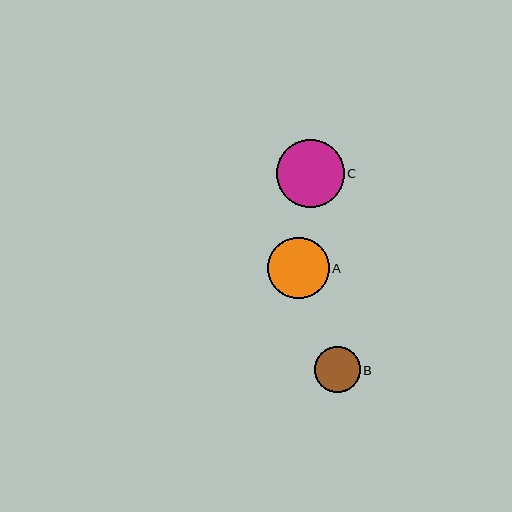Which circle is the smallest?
Circle B is the smallest with a size of approximately 46 pixels.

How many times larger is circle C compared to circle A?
Circle C is approximately 1.1 times the size of circle A.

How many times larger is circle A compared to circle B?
Circle A is approximately 1.3 times the size of circle B.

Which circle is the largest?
Circle C is the largest with a size of approximately 68 pixels.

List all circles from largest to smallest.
From largest to smallest: C, A, B.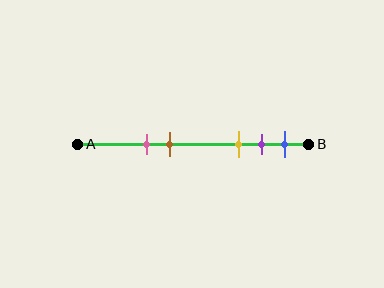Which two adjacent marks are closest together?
The purple and blue marks are the closest adjacent pair.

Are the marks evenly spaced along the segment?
No, the marks are not evenly spaced.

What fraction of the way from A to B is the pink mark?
The pink mark is approximately 30% (0.3) of the way from A to B.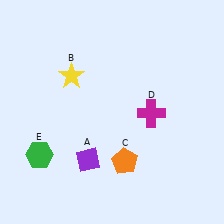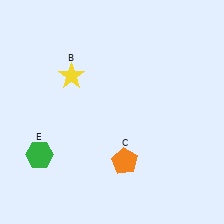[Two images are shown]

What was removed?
The purple diamond (A), the magenta cross (D) were removed in Image 2.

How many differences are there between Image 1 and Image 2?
There are 2 differences between the two images.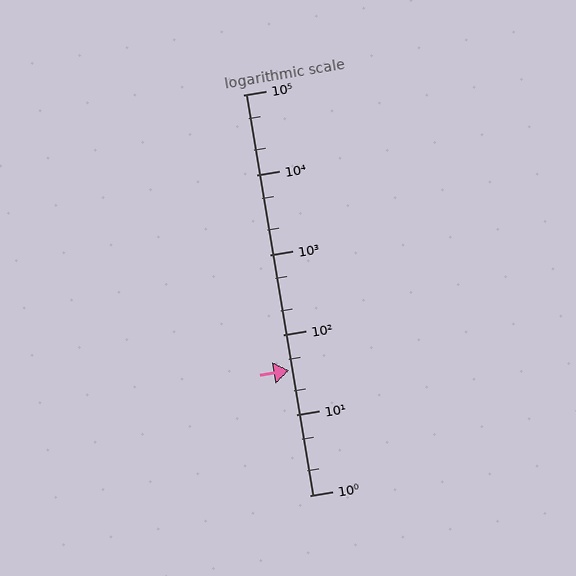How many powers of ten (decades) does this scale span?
The scale spans 5 decades, from 1 to 100000.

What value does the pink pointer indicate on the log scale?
The pointer indicates approximately 36.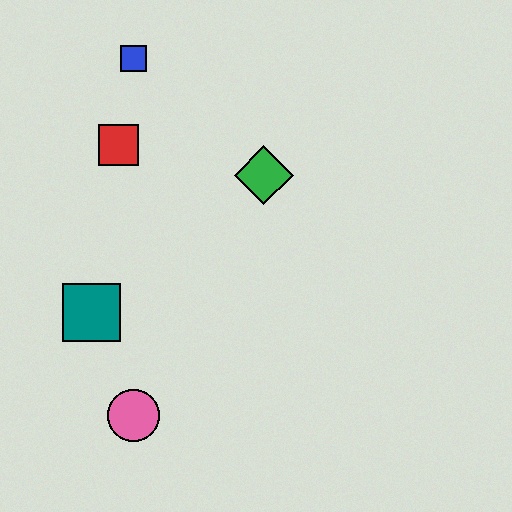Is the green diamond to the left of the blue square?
No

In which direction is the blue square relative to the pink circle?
The blue square is above the pink circle.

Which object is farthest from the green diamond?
The pink circle is farthest from the green diamond.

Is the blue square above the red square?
Yes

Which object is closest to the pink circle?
The teal square is closest to the pink circle.